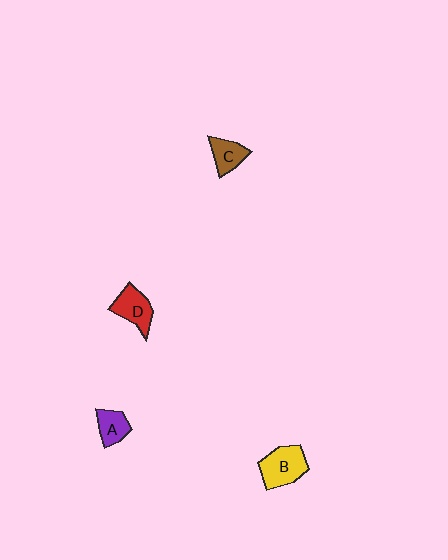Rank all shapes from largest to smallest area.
From largest to smallest: B (yellow), D (red), C (brown), A (purple).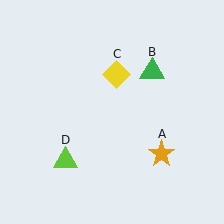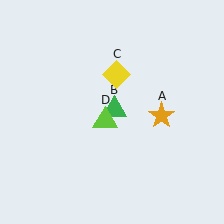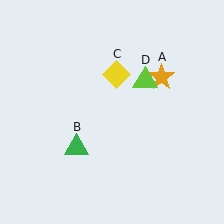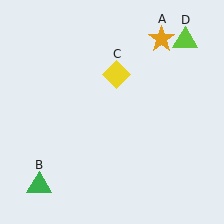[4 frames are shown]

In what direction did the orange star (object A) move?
The orange star (object A) moved up.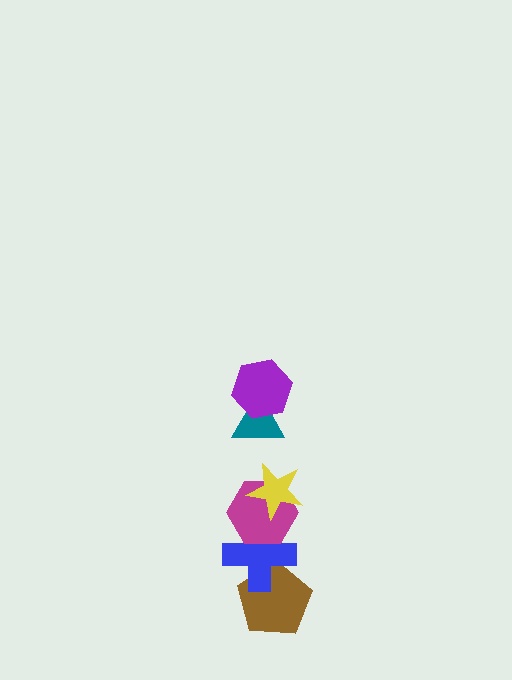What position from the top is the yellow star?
The yellow star is 3rd from the top.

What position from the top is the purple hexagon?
The purple hexagon is 1st from the top.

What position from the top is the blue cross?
The blue cross is 5th from the top.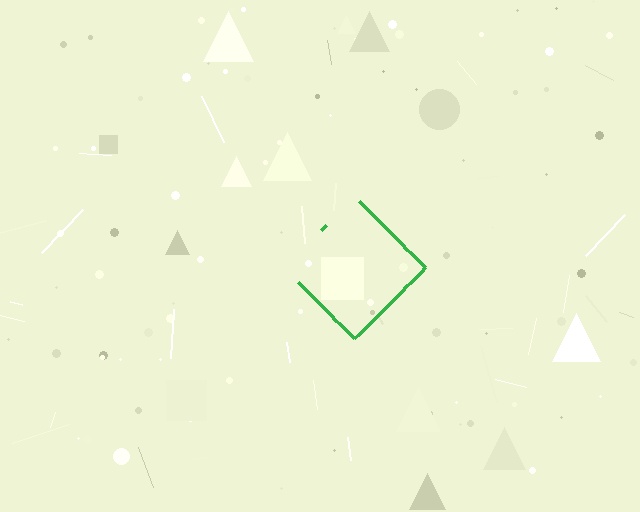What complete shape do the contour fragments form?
The contour fragments form a diamond.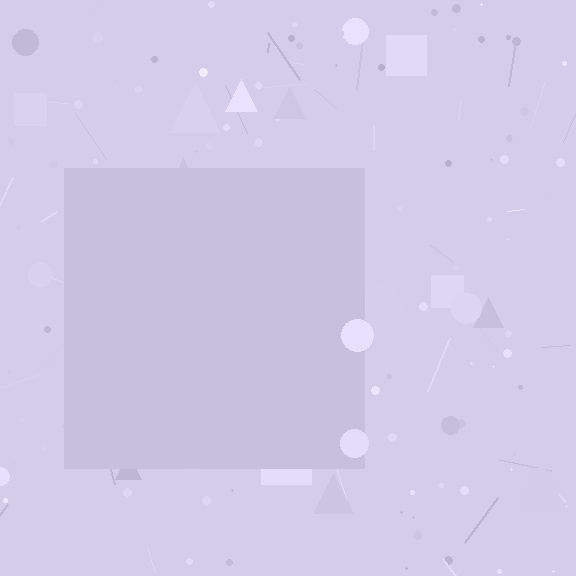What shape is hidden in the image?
A square is hidden in the image.